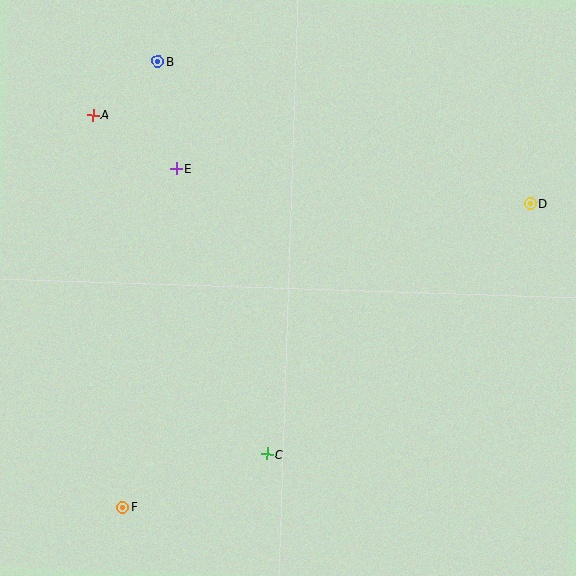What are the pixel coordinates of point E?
Point E is at (176, 169).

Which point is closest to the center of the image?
Point E at (176, 169) is closest to the center.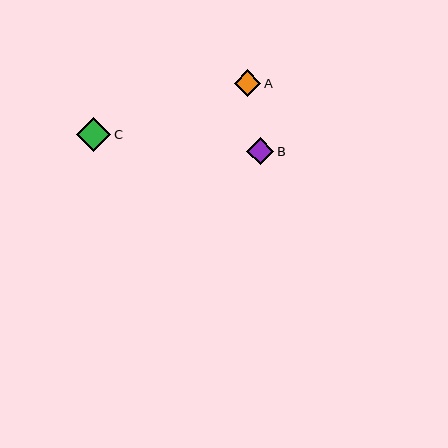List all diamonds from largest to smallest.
From largest to smallest: C, B, A.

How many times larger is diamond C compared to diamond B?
Diamond C is approximately 1.3 times the size of diamond B.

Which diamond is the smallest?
Diamond A is the smallest with a size of approximately 27 pixels.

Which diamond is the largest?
Diamond C is the largest with a size of approximately 35 pixels.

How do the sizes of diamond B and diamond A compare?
Diamond B and diamond A are approximately the same size.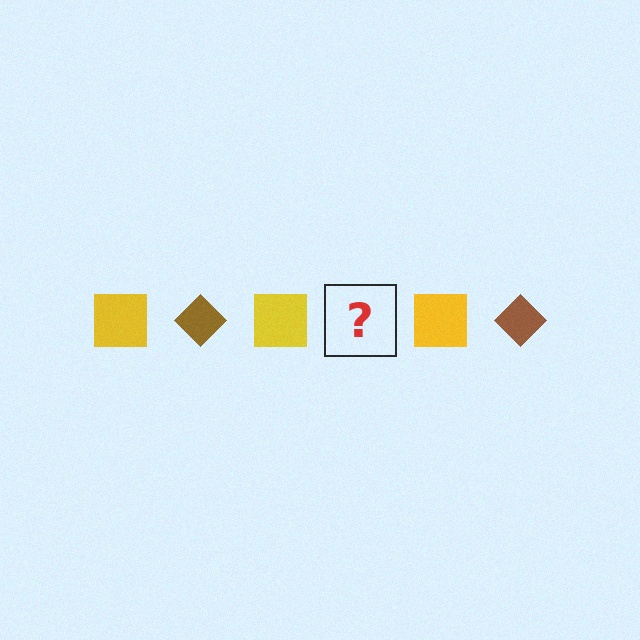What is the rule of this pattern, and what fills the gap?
The rule is that the pattern alternates between yellow square and brown diamond. The gap should be filled with a brown diamond.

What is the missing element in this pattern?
The missing element is a brown diamond.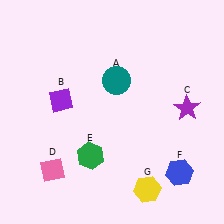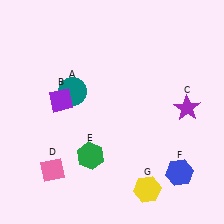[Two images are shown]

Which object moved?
The teal circle (A) moved left.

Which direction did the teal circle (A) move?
The teal circle (A) moved left.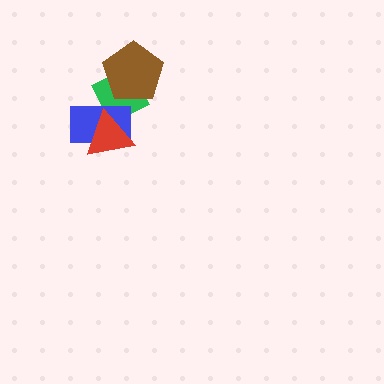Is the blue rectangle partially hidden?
Yes, it is partially covered by another shape.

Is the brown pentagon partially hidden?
No, no other shape covers it.